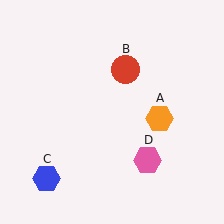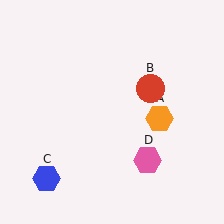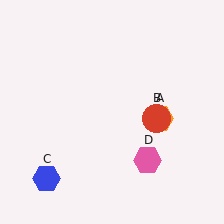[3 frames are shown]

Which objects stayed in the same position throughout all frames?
Orange hexagon (object A) and blue hexagon (object C) and pink hexagon (object D) remained stationary.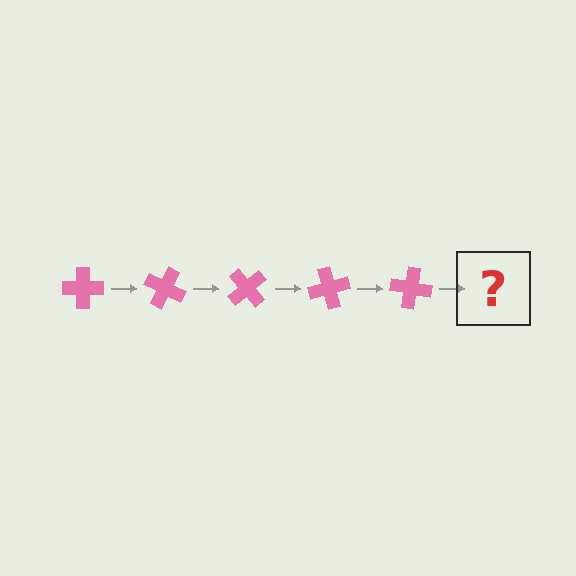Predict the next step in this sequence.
The next step is a pink cross rotated 125 degrees.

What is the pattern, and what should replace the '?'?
The pattern is that the cross rotates 25 degrees each step. The '?' should be a pink cross rotated 125 degrees.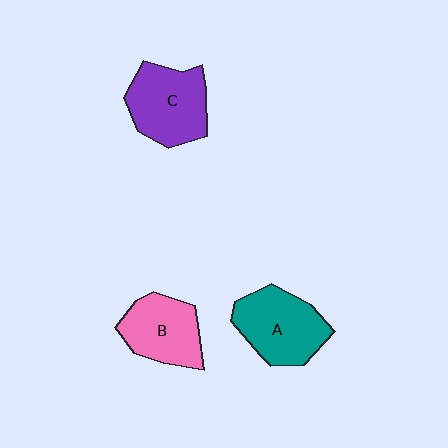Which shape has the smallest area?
Shape B (pink).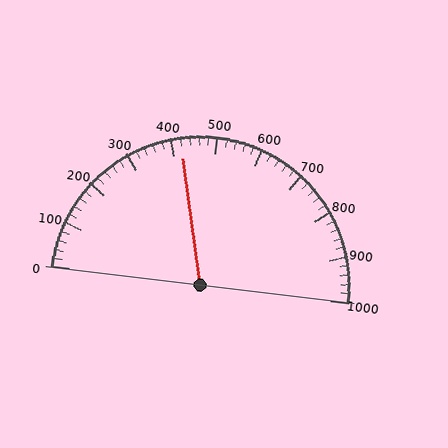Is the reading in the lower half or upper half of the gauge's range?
The reading is in the lower half of the range (0 to 1000).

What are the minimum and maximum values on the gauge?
The gauge ranges from 0 to 1000.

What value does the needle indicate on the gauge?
The needle indicates approximately 420.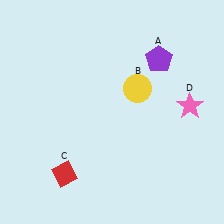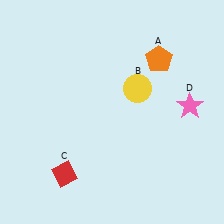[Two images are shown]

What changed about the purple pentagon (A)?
In Image 1, A is purple. In Image 2, it changed to orange.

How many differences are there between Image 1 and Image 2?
There is 1 difference between the two images.